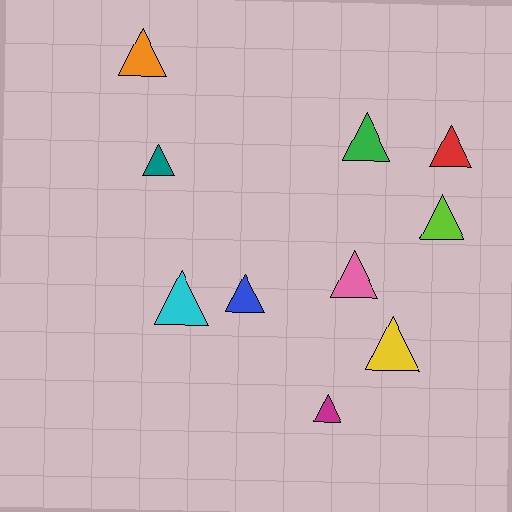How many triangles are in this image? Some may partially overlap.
There are 10 triangles.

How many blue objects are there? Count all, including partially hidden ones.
There is 1 blue object.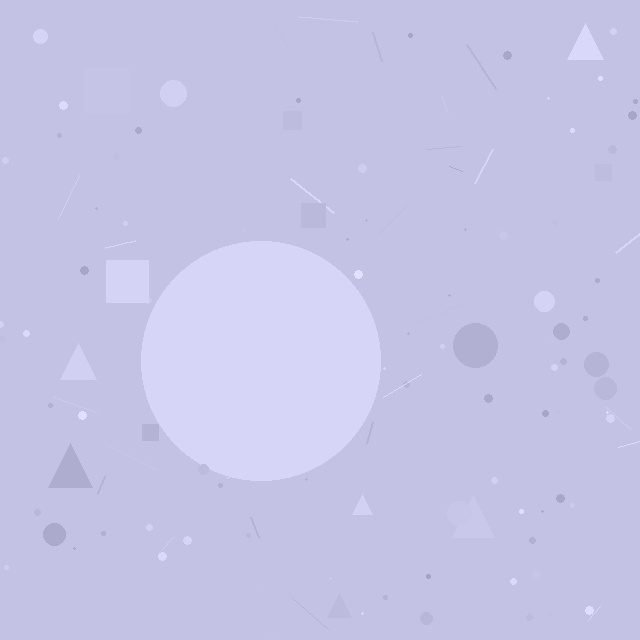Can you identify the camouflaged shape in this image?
The camouflaged shape is a circle.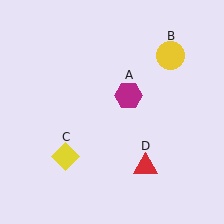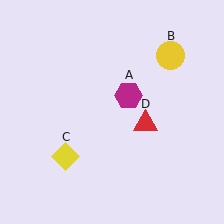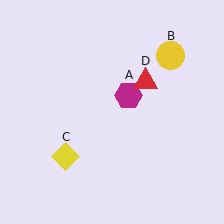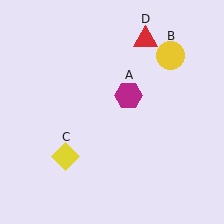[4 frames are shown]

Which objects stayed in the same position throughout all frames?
Magenta hexagon (object A) and yellow circle (object B) and yellow diamond (object C) remained stationary.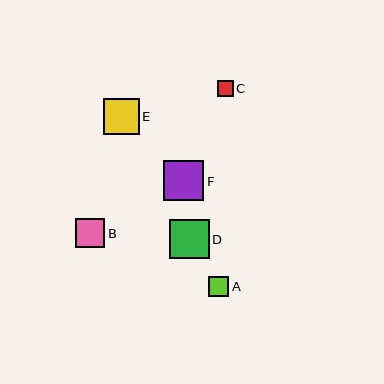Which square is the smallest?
Square C is the smallest with a size of approximately 16 pixels.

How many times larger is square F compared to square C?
Square F is approximately 2.5 times the size of square C.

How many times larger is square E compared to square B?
Square E is approximately 1.2 times the size of square B.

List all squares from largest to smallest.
From largest to smallest: F, D, E, B, A, C.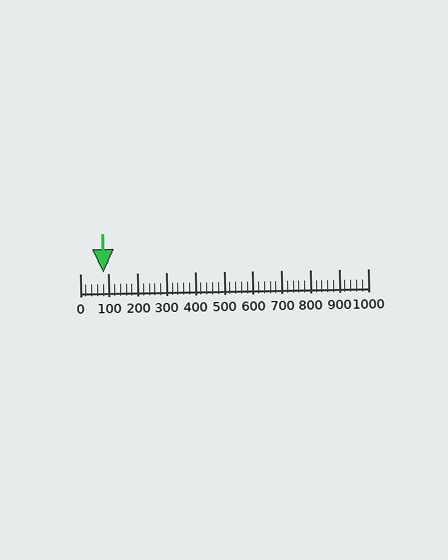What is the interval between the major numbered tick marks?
The major tick marks are spaced 100 units apart.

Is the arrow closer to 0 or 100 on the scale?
The arrow is closer to 100.